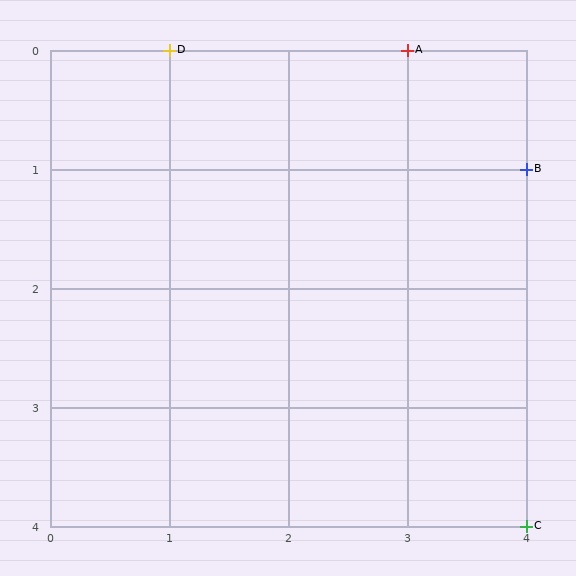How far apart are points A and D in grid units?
Points A and D are 2 columns apart.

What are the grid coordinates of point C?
Point C is at grid coordinates (4, 4).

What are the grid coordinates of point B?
Point B is at grid coordinates (4, 1).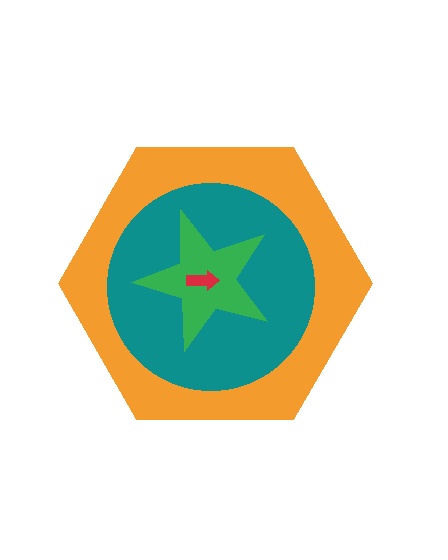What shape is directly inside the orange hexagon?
The teal circle.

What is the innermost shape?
The red arrow.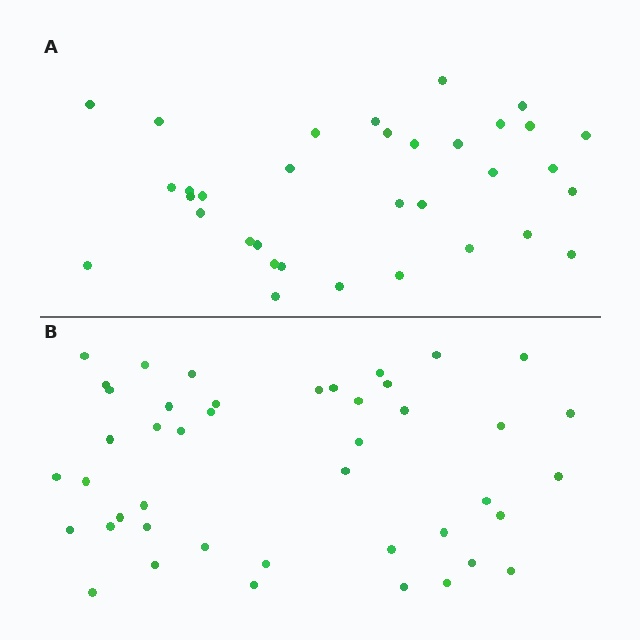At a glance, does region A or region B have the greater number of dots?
Region B (the bottom region) has more dots.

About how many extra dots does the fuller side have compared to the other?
Region B has roughly 10 or so more dots than region A.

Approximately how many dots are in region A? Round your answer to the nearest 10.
About 30 dots. (The exact count is 34, which rounds to 30.)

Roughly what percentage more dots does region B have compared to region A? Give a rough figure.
About 30% more.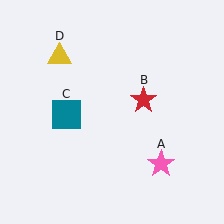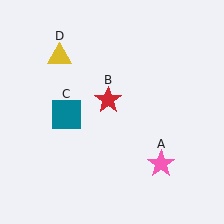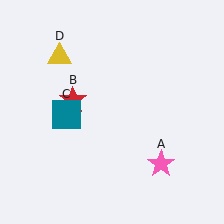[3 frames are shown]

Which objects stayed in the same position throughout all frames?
Pink star (object A) and teal square (object C) and yellow triangle (object D) remained stationary.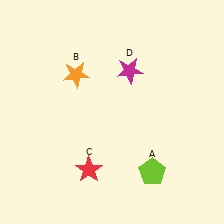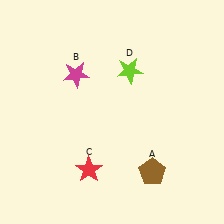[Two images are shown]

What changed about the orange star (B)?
In Image 1, B is orange. In Image 2, it changed to magenta.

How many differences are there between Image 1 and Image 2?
There are 3 differences between the two images.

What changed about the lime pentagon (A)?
In Image 1, A is lime. In Image 2, it changed to brown.